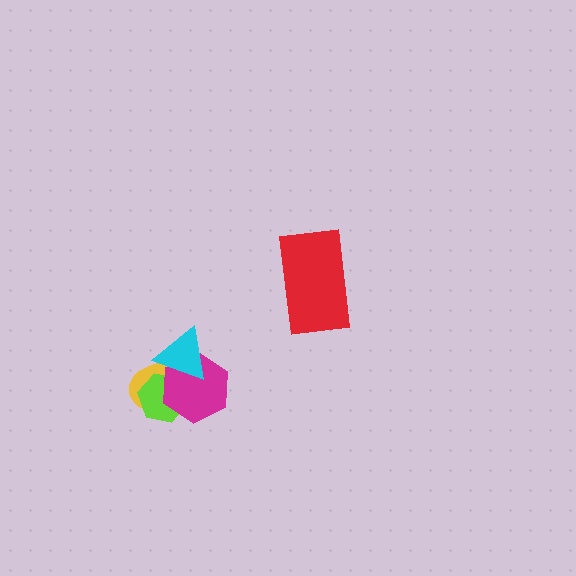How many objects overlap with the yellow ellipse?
3 objects overlap with the yellow ellipse.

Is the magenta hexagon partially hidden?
Yes, it is partially covered by another shape.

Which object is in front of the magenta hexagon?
The cyan triangle is in front of the magenta hexagon.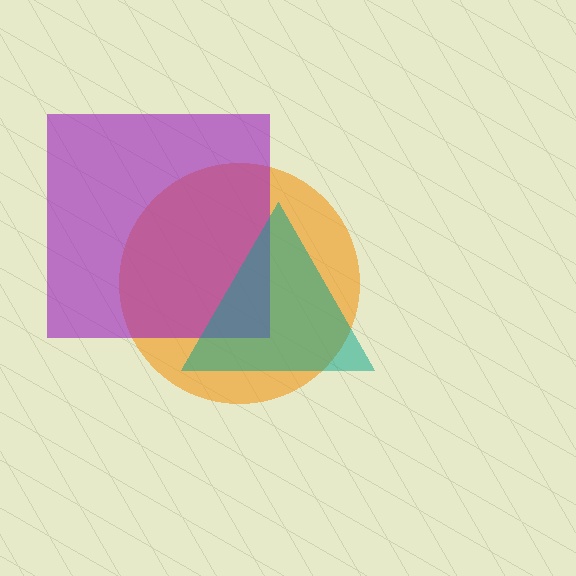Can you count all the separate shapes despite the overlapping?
Yes, there are 3 separate shapes.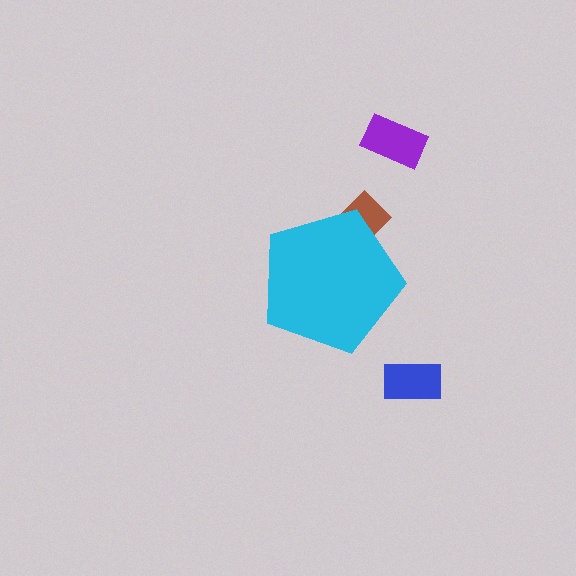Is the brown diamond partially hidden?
Yes, the brown diamond is partially hidden behind the cyan pentagon.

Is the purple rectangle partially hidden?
No, the purple rectangle is fully visible.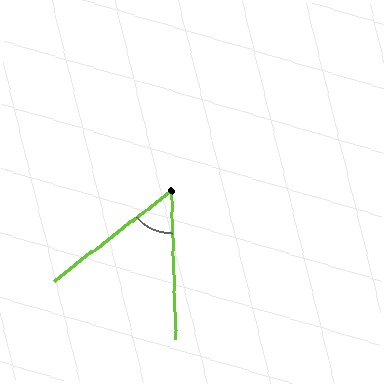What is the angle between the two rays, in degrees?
Approximately 54 degrees.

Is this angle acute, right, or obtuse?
It is acute.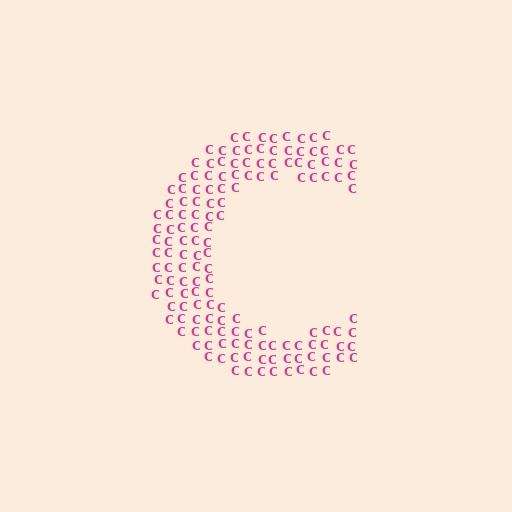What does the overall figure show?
The overall figure shows the letter C.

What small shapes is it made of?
It is made of small letter C's.